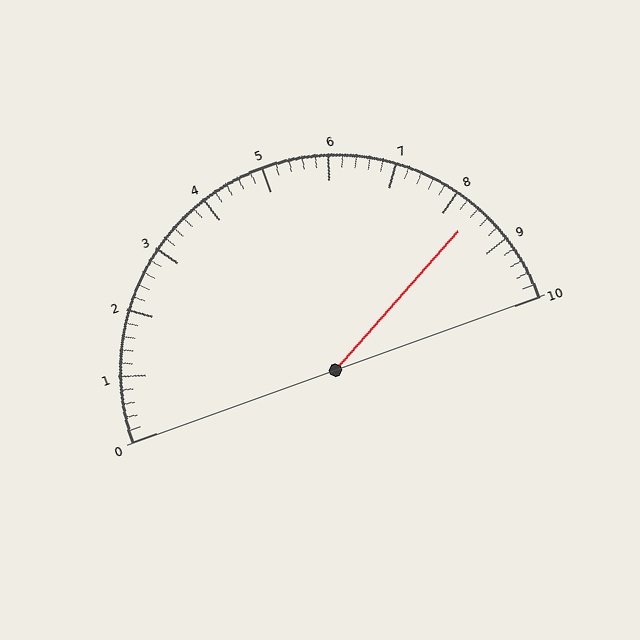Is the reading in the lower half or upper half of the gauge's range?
The reading is in the upper half of the range (0 to 10).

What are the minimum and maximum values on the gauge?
The gauge ranges from 0 to 10.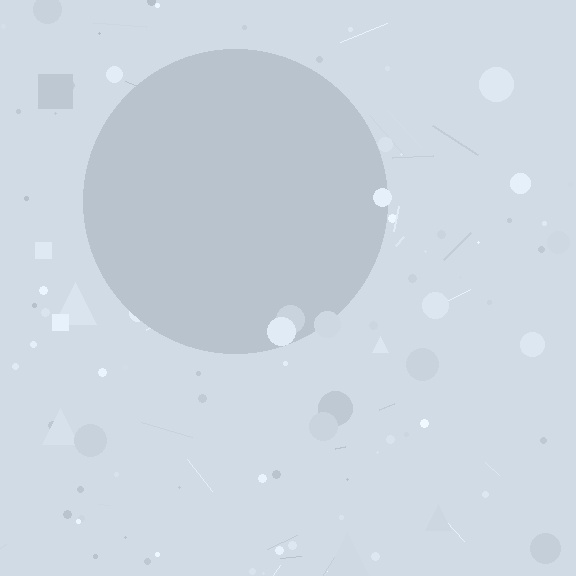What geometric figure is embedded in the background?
A circle is embedded in the background.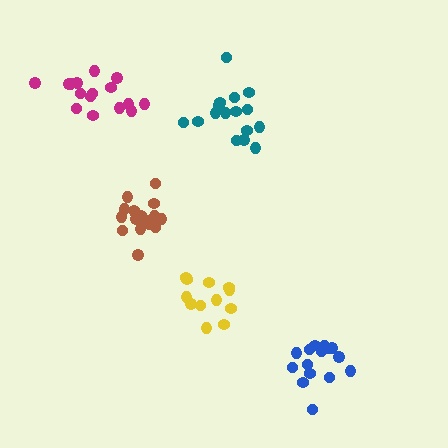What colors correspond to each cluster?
The clusters are colored: blue, teal, yellow, magenta, brown.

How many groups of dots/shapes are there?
There are 5 groups.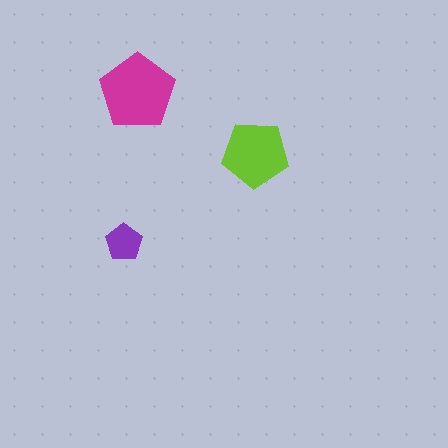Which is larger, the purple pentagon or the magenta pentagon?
The magenta one.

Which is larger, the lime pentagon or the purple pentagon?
The lime one.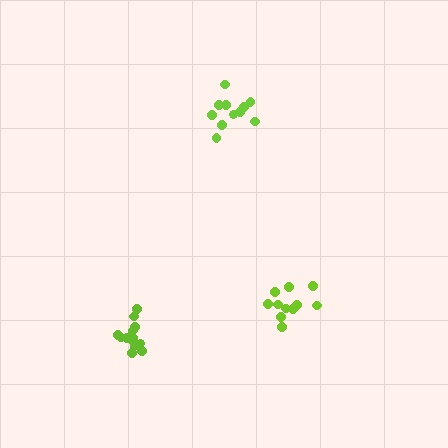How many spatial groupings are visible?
There are 3 spatial groupings.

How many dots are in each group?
Group 1: 14 dots, Group 2: 12 dots, Group 3: 11 dots (37 total).